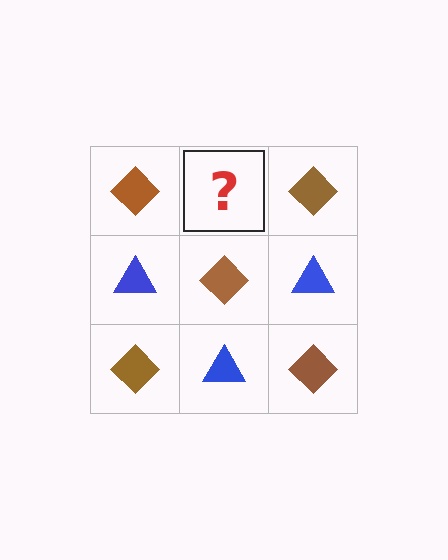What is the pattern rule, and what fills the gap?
The rule is that it alternates brown diamond and blue triangle in a checkerboard pattern. The gap should be filled with a blue triangle.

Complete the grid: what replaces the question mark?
The question mark should be replaced with a blue triangle.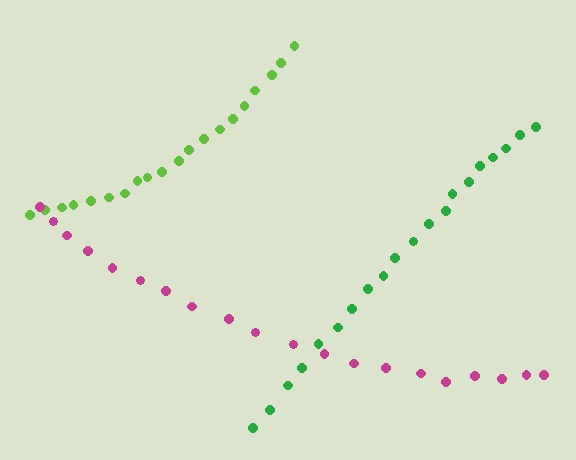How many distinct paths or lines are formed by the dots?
There are 3 distinct paths.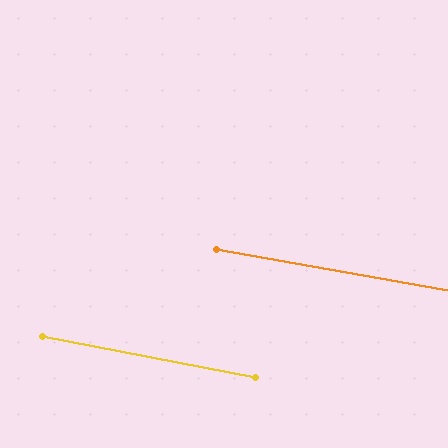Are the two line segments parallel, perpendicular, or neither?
Parallel — their directions differ by only 1.0°.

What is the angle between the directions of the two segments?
Approximately 1 degree.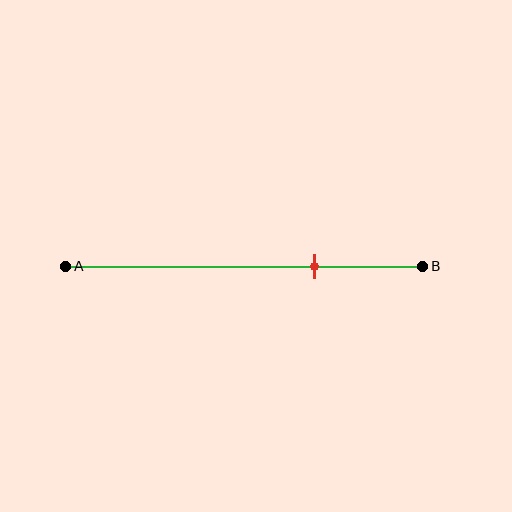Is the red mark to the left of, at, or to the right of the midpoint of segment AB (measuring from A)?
The red mark is to the right of the midpoint of segment AB.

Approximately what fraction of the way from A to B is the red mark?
The red mark is approximately 70% of the way from A to B.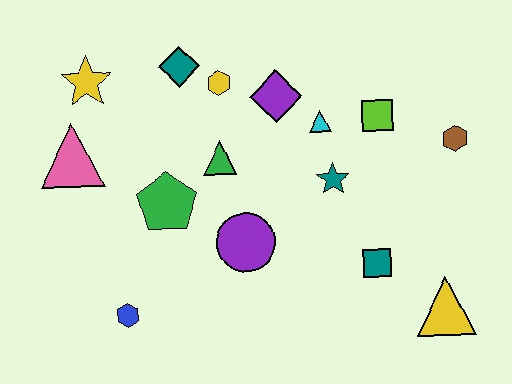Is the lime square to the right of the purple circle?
Yes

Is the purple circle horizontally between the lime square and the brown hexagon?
No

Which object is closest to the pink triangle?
The yellow star is closest to the pink triangle.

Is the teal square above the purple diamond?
No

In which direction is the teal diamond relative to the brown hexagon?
The teal diamond is to the left of the brown hexagon.